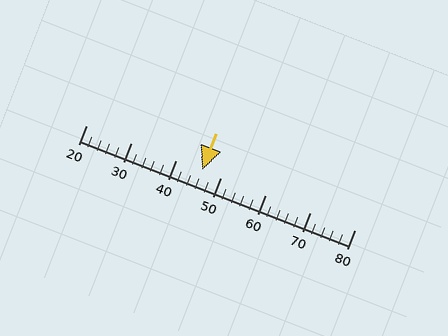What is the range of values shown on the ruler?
The ruler shows values from 20 to 80.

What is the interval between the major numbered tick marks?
The major tick marks are spaced 10 units apart.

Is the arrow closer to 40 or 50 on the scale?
The arrow is closer to 50.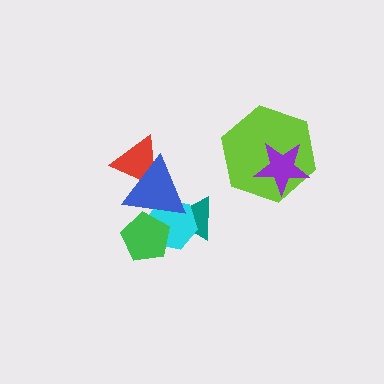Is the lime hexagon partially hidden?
Yes, it is partially covered by another shape.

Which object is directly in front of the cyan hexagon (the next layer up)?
The green pentagon is directly in front of the cyan hexagon.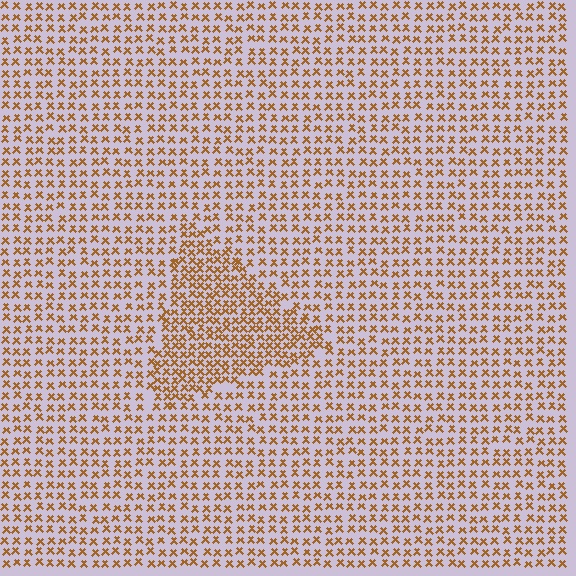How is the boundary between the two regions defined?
The boundary is defined by a change in element density (approximately 1.7x ratio). All elements are the same color, size, and shape.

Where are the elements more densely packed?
The elements are more densely packed inside the triangle boundary.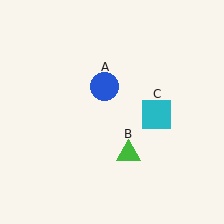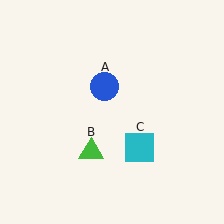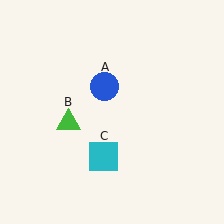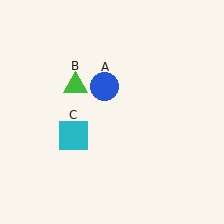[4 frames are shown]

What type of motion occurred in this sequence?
The green triangle (object B), cyan square (object C) rotated clockwise around the center of the scene.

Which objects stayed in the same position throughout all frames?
Blue circle (object A) remained stationary.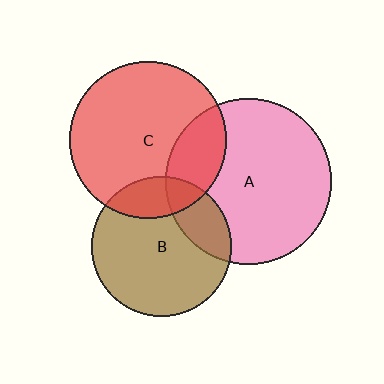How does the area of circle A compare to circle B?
Approximately 1.4 times.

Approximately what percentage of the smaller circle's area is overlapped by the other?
Approximately 20%.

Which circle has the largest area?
Circle A (pink).